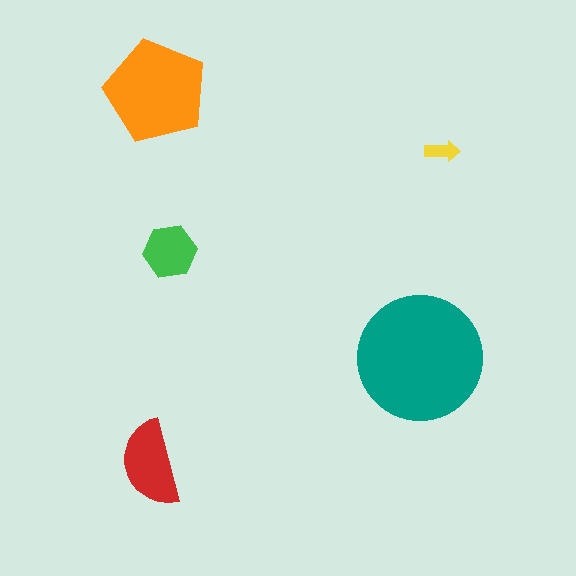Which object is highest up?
The orange pentagon is topmost.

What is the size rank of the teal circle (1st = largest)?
1st.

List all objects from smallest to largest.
The yellow arrow, the green hexagon, the red semicircle, the orange pentagon, the teal circle.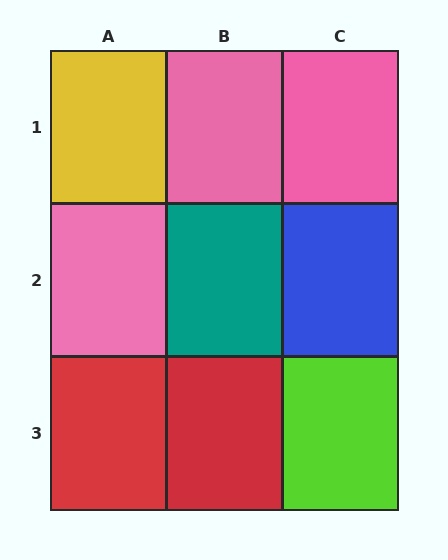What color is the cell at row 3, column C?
Lime.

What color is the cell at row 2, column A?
Pink.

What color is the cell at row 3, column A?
Red.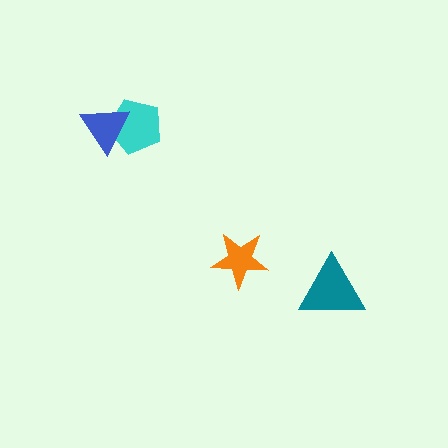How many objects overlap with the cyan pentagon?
1 object overlaps with the cyan pentagon.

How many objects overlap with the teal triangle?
0 objects overlap with the teal triangle.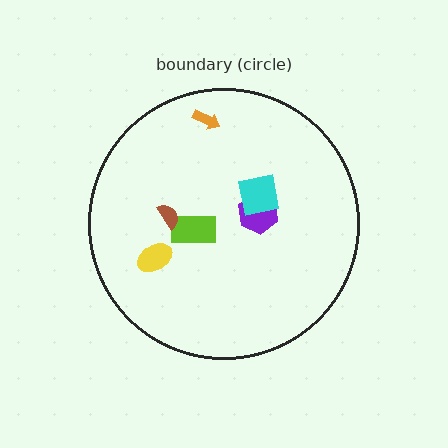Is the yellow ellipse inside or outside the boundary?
Inside.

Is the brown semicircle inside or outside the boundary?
Inside.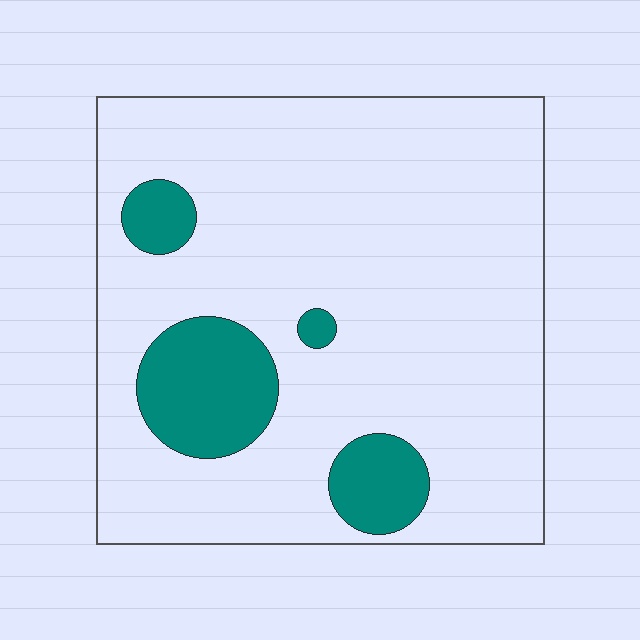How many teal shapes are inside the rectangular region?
4.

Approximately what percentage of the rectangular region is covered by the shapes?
Approximately 15%.